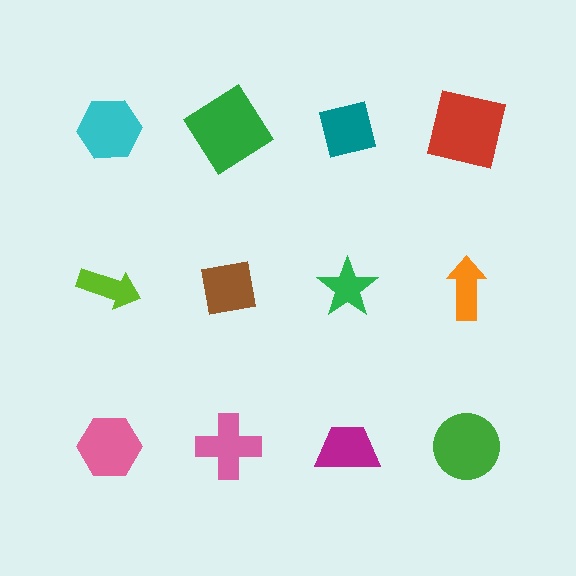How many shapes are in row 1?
4 shapes.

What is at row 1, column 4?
A red square.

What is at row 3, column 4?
A green circle.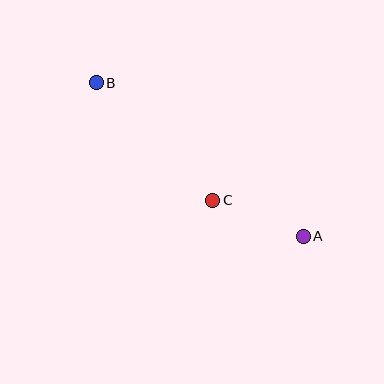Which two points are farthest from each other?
Points A and B are farthest from each other.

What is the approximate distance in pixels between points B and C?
The distance between B and C is approximately 166 pixels.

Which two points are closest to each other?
Points A and C are closest to each other.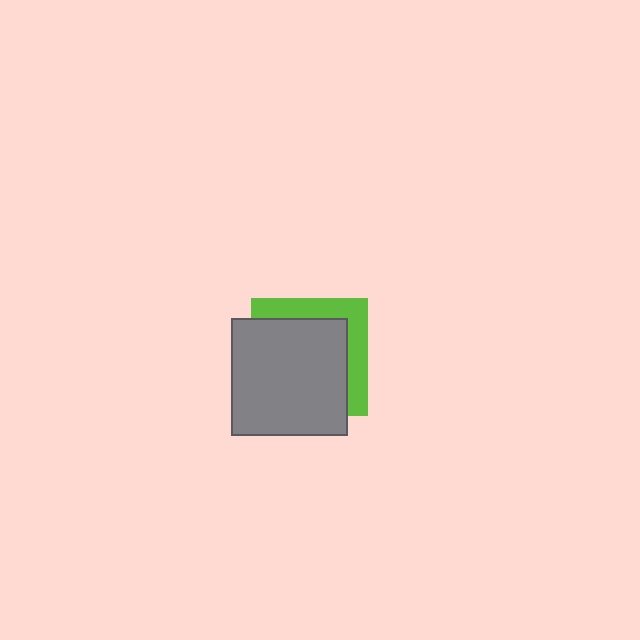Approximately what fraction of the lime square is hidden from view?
Roughly 69% of the lime square is hidden behind the gray square.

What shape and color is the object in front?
The object in front is a gray square.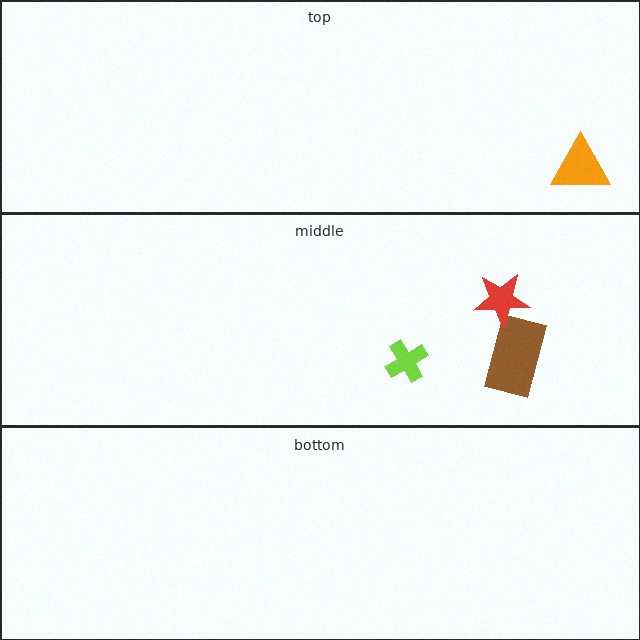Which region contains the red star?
The middle region.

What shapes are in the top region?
The orange triangle.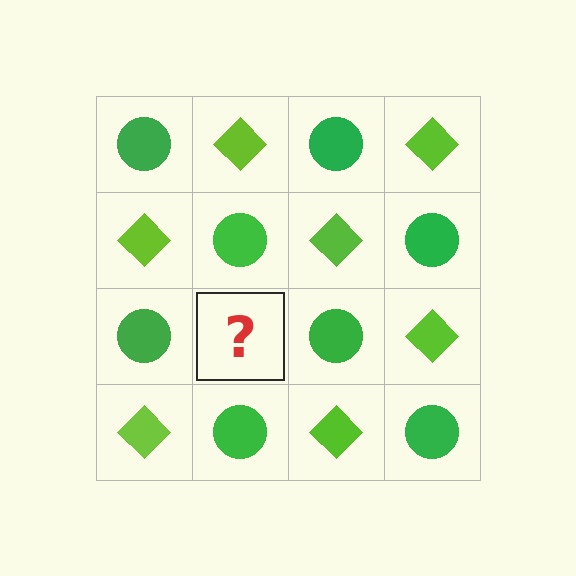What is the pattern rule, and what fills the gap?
The rule is that it alternates green circle and lime diamond in a checkerboard pattern. The gap should be filled with a lime diamond.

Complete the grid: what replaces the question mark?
The question mark should be replaced with a lime diamond.